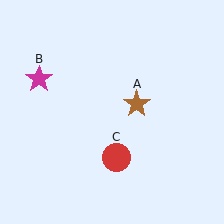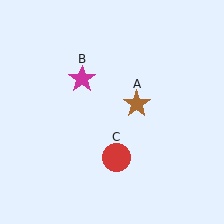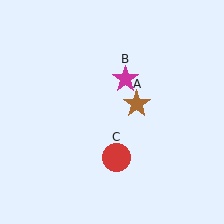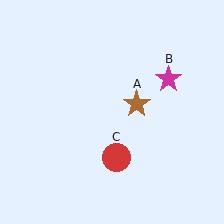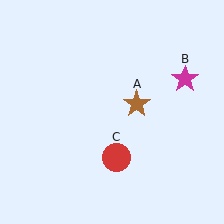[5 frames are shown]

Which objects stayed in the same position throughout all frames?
Brown star (object A) and red circle (object C) remained stationary.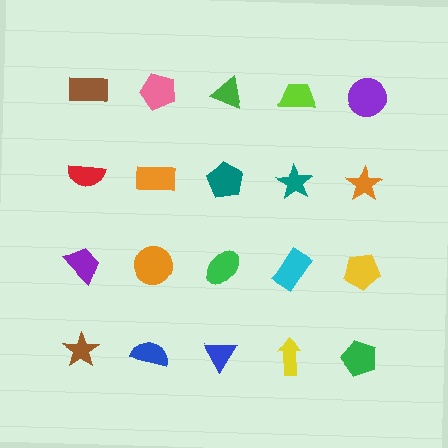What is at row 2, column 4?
A teal star.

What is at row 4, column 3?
A blue triangle.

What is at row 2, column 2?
An orange rectangle.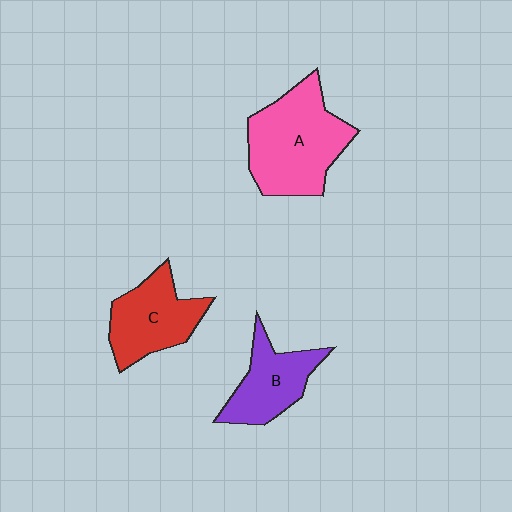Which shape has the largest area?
Shape A (pink).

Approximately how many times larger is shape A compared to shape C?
Approximately 1.4 times.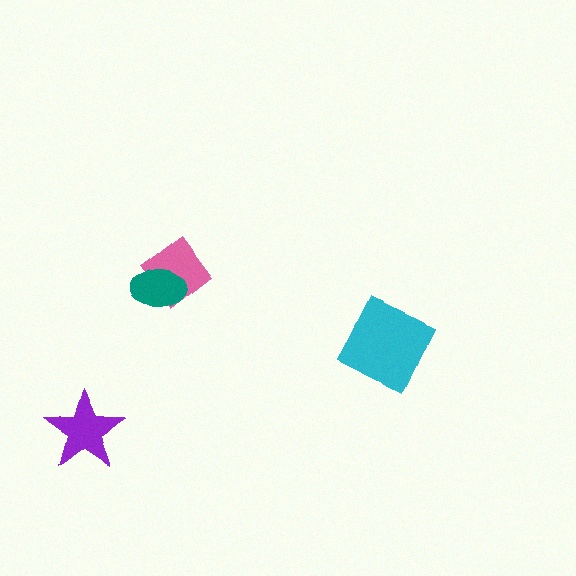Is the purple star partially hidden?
No, no other shape covers it.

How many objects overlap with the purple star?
0 objects overlap with the purple star.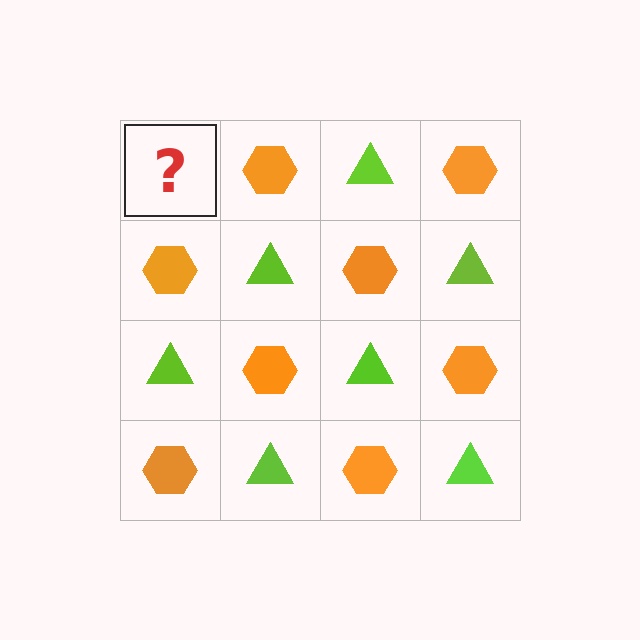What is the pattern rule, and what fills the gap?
The rule is that it alternates lime triangle and orange hexagon in a checkerboard pattern. The gap should be filled with a lime triangle.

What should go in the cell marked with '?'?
The missing cell should contain a lime triangle.